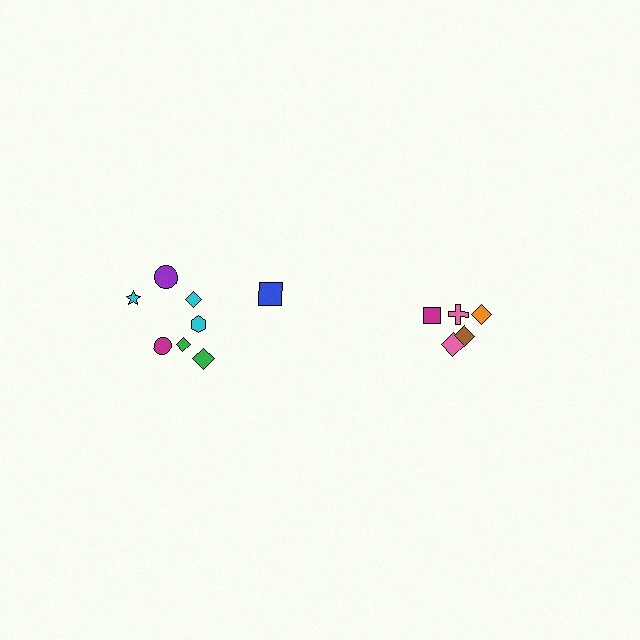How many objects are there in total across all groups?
There are 13 objects.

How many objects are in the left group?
There are 8 objects.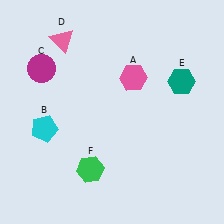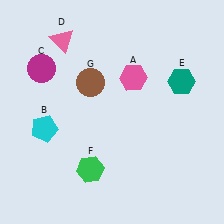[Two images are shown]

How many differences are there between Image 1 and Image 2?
There is 1 difference between the two images.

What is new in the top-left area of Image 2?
A brown circle (G) was added in the top-left area of Image 2.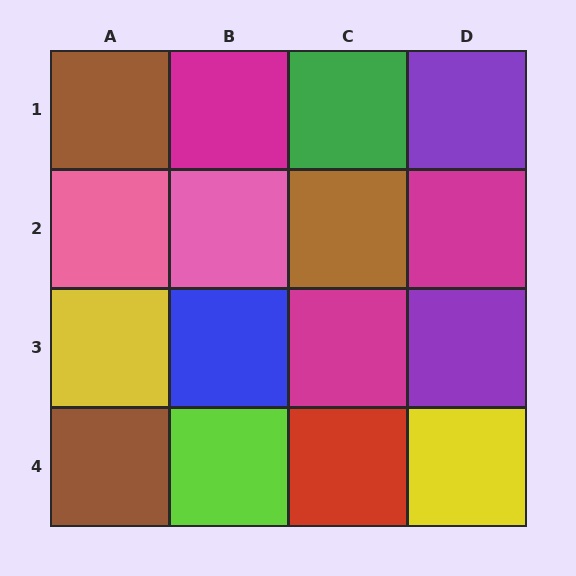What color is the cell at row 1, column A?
Brown.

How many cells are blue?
1 cell is blue.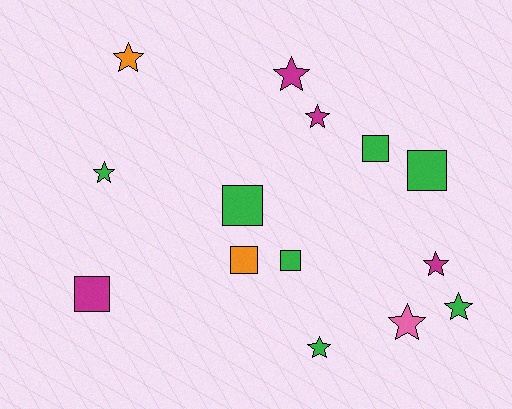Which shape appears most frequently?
Star, with 8 objects.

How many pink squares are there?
There are no pink squares.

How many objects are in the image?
There are 14 objects.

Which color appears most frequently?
Green, with 7 objects.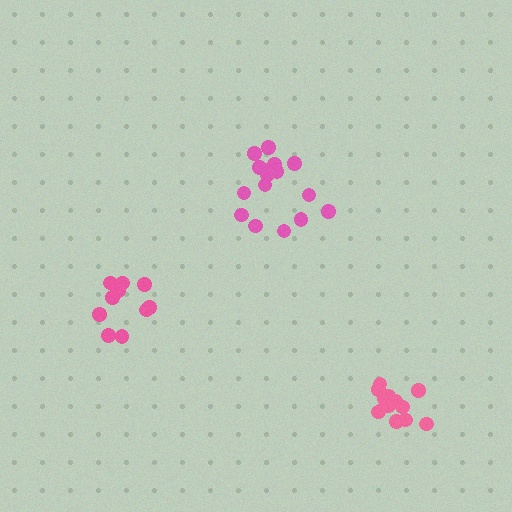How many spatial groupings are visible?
There are 3 spatial groupings.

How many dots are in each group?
Group 1: 16 dots, Group 2: 10 dots, Group 3: 14 dots (40 total).